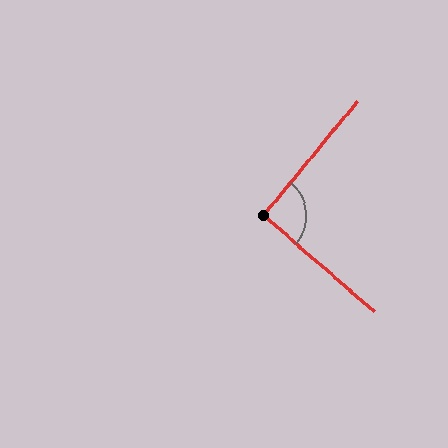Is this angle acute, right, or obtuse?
It is approximately a right angle.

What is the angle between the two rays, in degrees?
Approximately 92 degrees.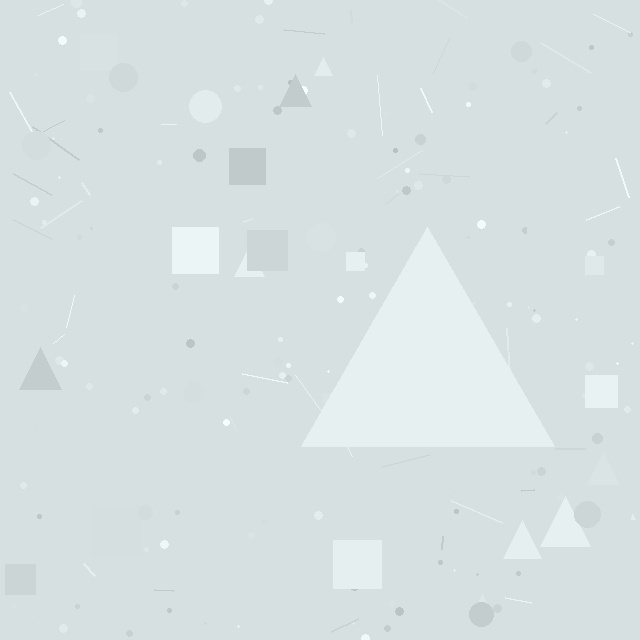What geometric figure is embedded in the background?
A triangle is embedded in the background.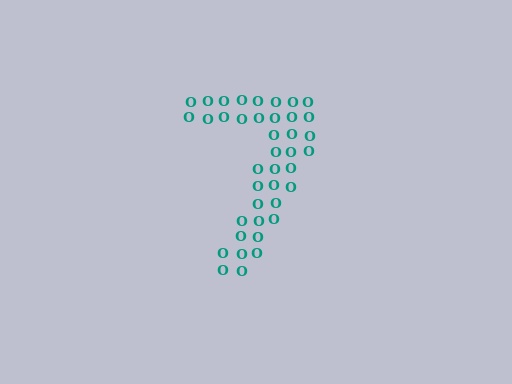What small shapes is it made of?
It is made of small letter O's.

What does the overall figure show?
The overall figure shows the digit 7.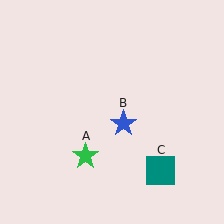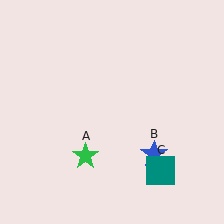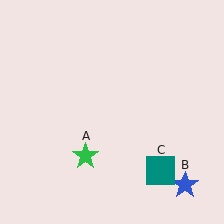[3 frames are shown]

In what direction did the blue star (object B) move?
The blue star (object B) moved down and to the right.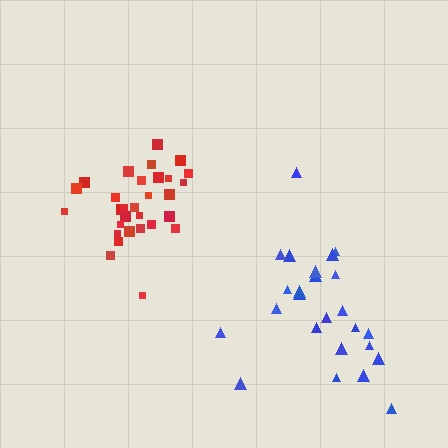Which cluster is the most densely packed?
Red.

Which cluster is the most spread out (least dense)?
Blue.